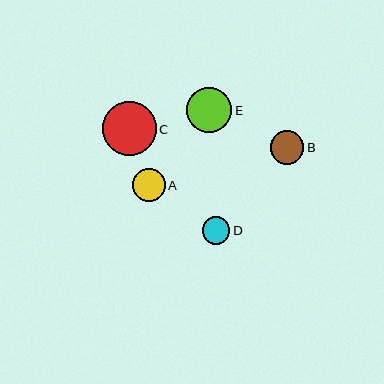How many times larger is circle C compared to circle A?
Circle C is approximately 1.7 times the size of circle A.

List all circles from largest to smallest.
From largest to smallest: C, E, B, A, D.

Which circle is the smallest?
Circle D is the smallest with a size of approximately 28 pixels.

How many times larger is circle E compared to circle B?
Circle E is approximately 1.3 times the size of circle B.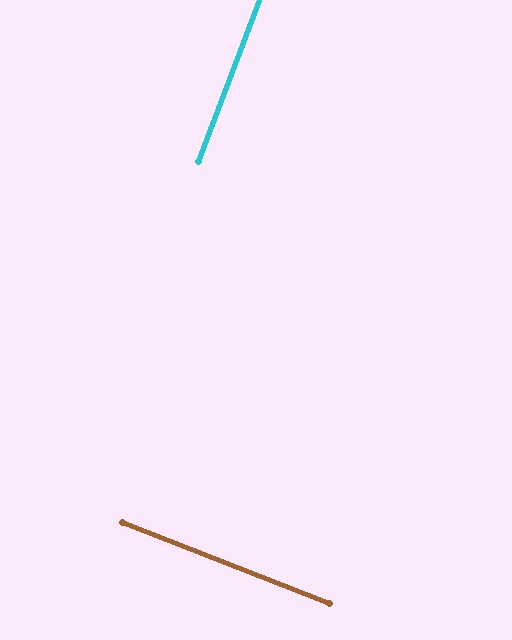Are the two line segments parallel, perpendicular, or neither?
Perpendicular — they meet at approximately 90°.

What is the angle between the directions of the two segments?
Approximately 90 degrees.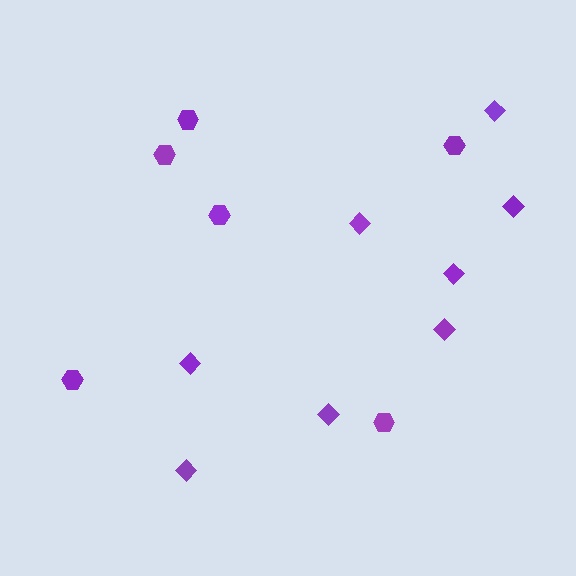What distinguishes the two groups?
There are 2 groups: one group of diamonds (8) and one group of hexagons (6).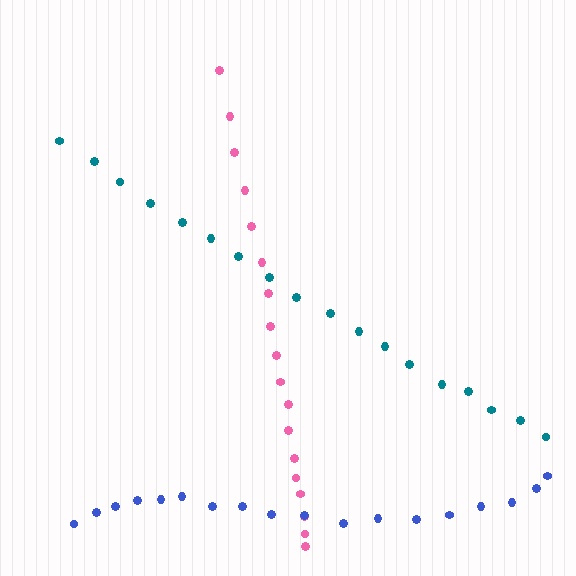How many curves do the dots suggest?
There are 3 distinct paths.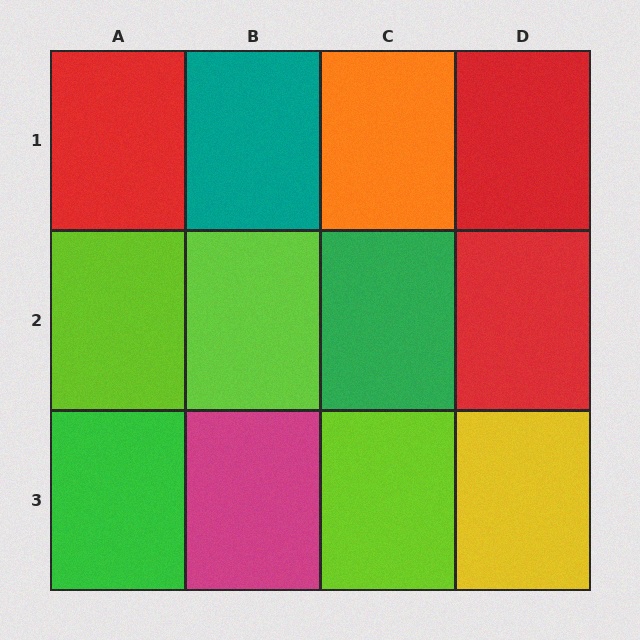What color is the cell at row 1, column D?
Red.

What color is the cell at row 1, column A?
Red.